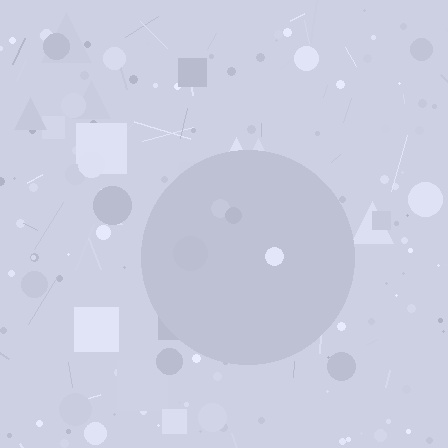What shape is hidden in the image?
A circle is hidden in the image.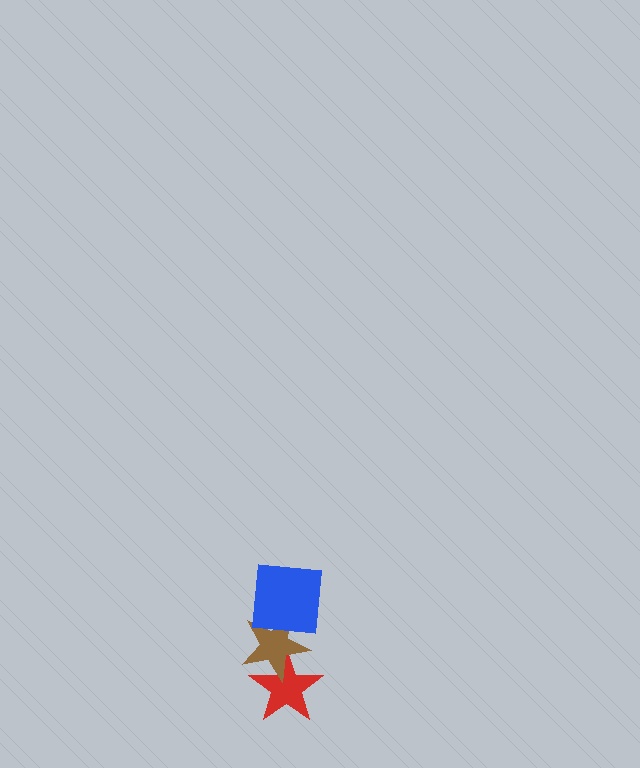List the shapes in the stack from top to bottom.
From top to bottom: the blue square, the brown star, the red star.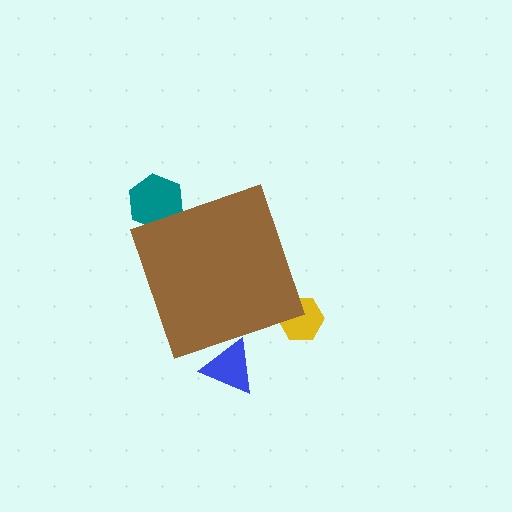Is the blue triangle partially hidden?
Yes, the blue triangle is partially hidden behind the brown diamond.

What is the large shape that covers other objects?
A brown diamond.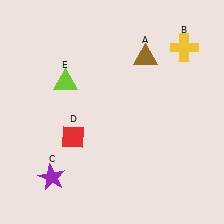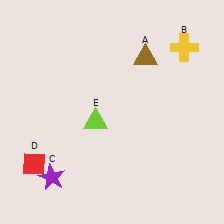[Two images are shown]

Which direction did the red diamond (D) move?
The red diamond (D) moved left.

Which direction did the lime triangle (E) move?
The lime triangle (E) moved down.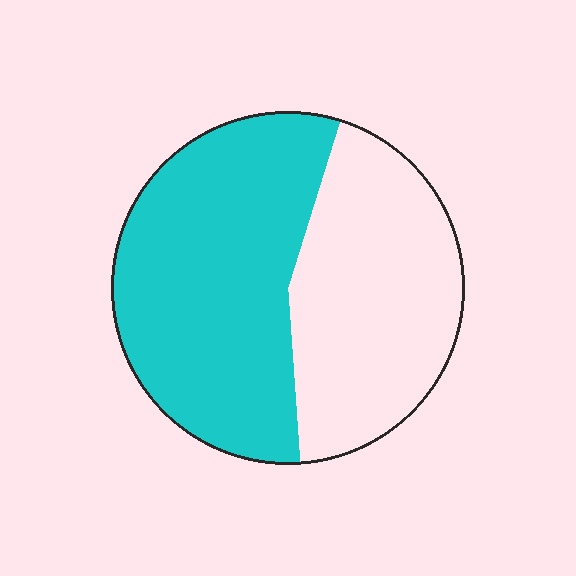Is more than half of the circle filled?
Yes.